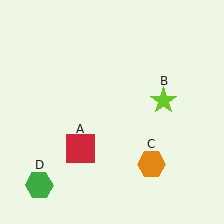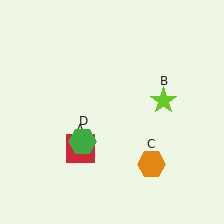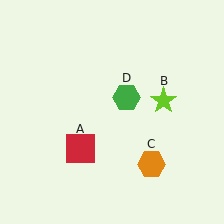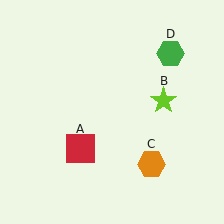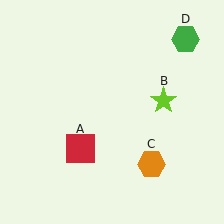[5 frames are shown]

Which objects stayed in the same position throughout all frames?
Red square (object A) and lime star (object B) and orange hexagon (object C) remained stationary.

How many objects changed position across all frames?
1 object changed position: green hexagon (object D).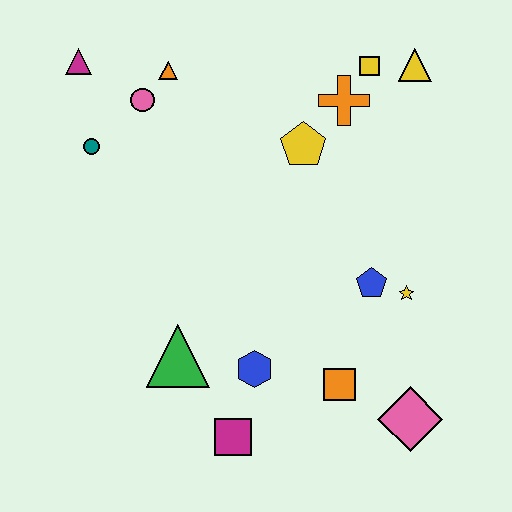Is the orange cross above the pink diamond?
Yes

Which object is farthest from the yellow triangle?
The magenta square is farthest from the yellow triangle.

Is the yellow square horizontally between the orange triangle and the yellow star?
Yes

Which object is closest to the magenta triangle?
The pink circle is closest to the magenta triangle.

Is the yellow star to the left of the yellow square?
No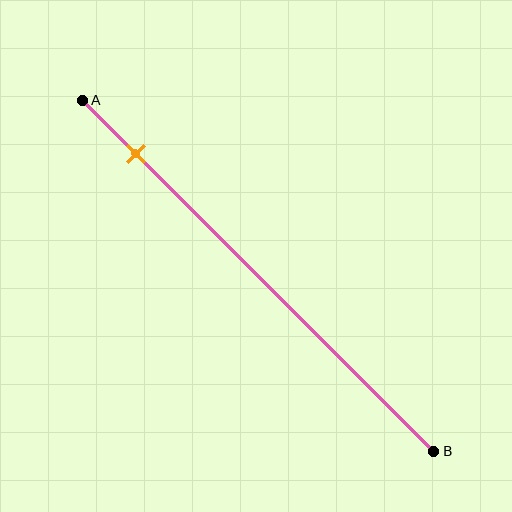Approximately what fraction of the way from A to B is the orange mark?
The orange mark is approximately 15% of the way from A to B.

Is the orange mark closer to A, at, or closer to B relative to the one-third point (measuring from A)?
The orange mark is closer to point A than the one-third point of segment AB.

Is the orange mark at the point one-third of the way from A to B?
No, the mark is at about 15% from A, not at the 33% one-third point.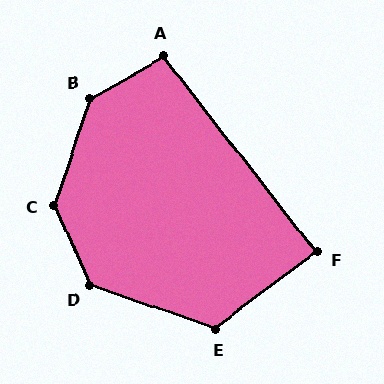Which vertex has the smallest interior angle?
F, at approximately 89 degrees.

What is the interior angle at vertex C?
Approximately 138 degrees (obtuse).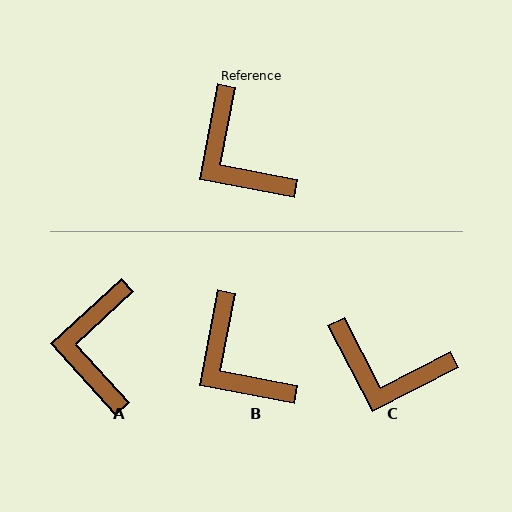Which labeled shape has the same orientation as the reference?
B.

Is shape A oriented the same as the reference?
No, it is off by about 36 degrees.